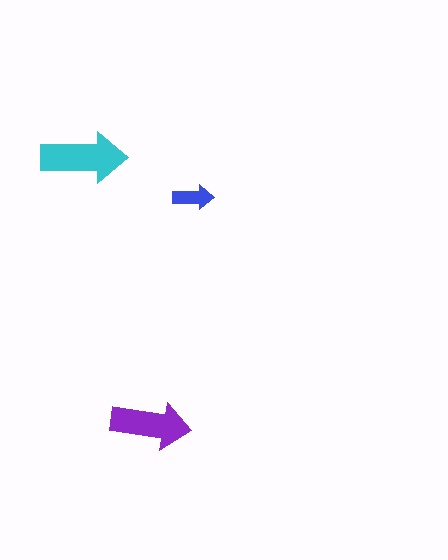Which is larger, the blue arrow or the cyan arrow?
The cyan one.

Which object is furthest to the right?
The blue arrow is rightmost.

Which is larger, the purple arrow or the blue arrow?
The purple one.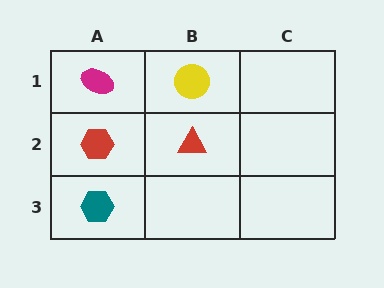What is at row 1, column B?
A yellow circle.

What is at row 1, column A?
A magenta ellipse.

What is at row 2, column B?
A red triangle.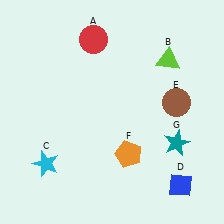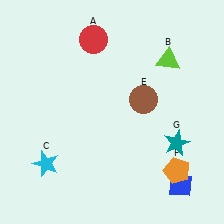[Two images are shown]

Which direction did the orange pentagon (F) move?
The orange pentagon (F) moved right.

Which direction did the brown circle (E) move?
The brown circle (E) moved left.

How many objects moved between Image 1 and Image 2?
2 objects moved between the two images.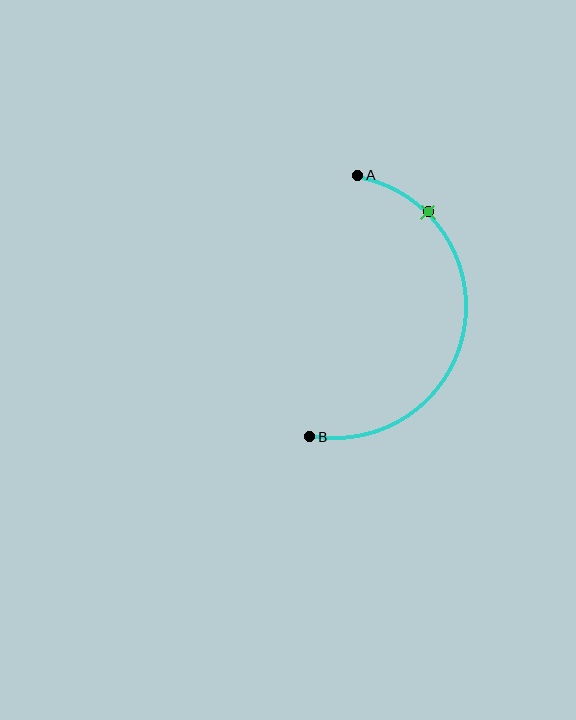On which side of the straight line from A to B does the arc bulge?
The arc bulges to the right of the straight line connecting A and B.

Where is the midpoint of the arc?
The arc midpoint is the point on the curve farthest from the straight line joining A and B. It sits to the right of that line.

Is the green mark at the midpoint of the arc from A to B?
No. The green mark lies on the arc but is closer to endpoint A. The arc midpoint would be at the point on the curve equidistant along the arc from both A and B.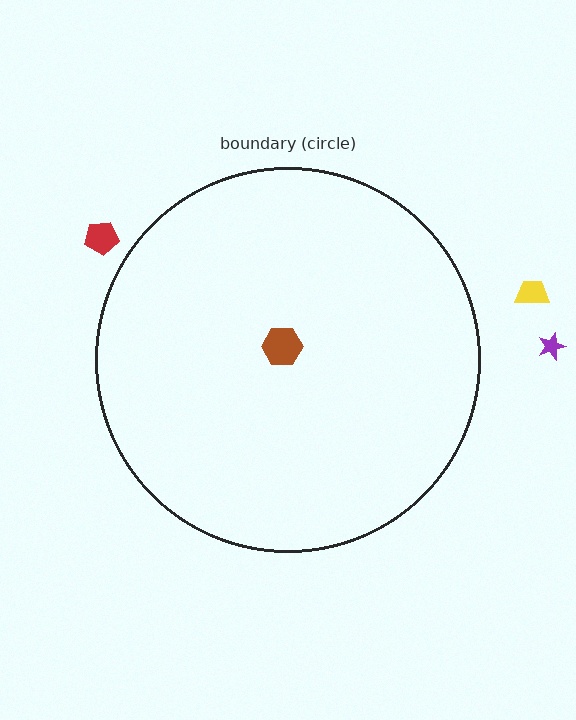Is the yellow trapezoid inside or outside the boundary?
Outside.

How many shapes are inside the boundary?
1 inside, 3 outside.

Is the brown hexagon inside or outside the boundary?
Inside.